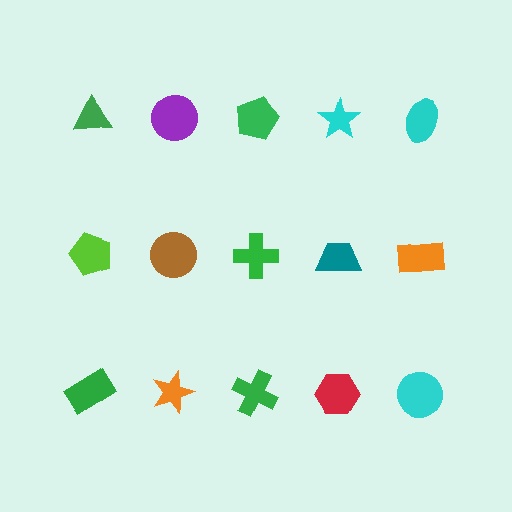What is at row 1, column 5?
A cyan ellipse.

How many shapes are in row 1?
5 shapes.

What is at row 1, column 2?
A purple circle.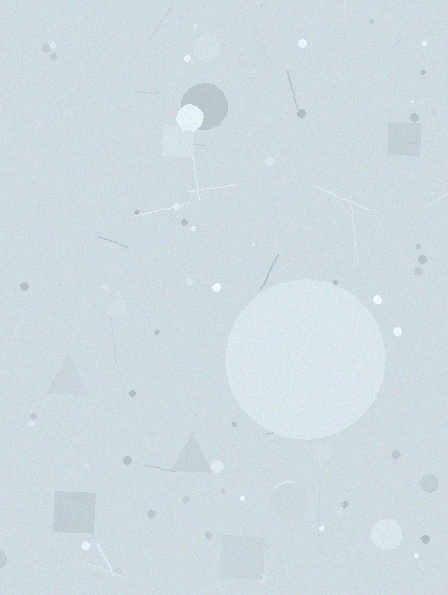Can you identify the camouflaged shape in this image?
The camouflaged shape is a circle.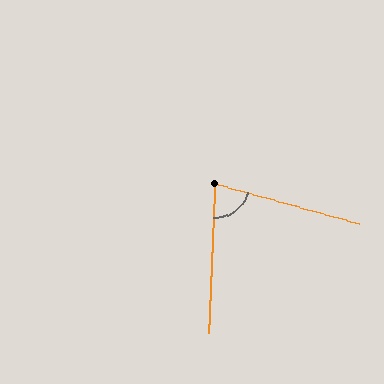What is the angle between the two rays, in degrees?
Approximately 77 degrees.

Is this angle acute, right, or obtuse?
It is acute.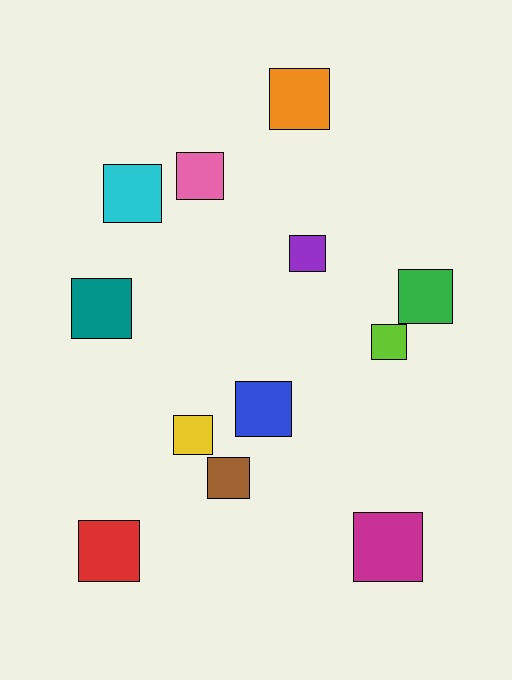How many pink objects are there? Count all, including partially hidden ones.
There is 1 pink object.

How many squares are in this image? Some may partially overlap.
There are 12 squares.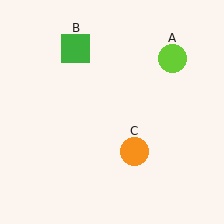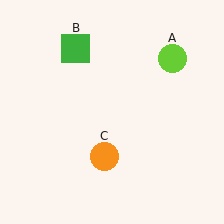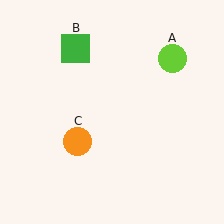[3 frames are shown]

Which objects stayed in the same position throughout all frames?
Lime circle (object A) and green square (object B) remained stationary.